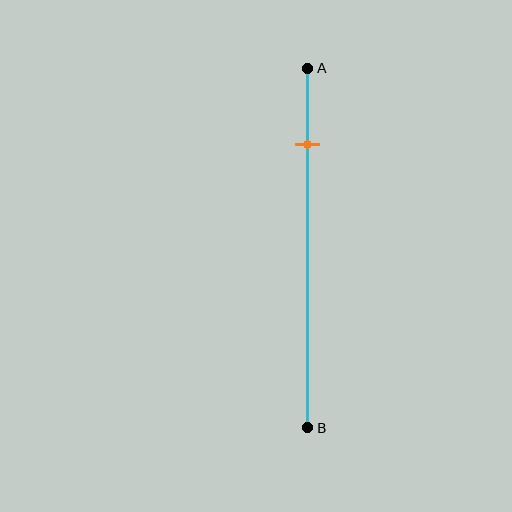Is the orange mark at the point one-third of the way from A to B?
No, the mark is at about 20% from A, not at the 33% one-third point.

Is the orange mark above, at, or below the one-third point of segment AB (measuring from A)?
The orange mark is above the one-third point of segment AB.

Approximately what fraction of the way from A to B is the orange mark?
The orange mark is approximately 20% of the way from A to B.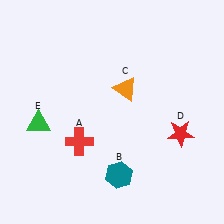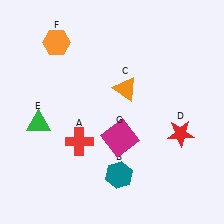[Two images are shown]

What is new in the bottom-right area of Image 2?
A magenta square (G) was added in the bottom-right area of Image 2.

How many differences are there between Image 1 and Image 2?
There are 2 differences between the two images.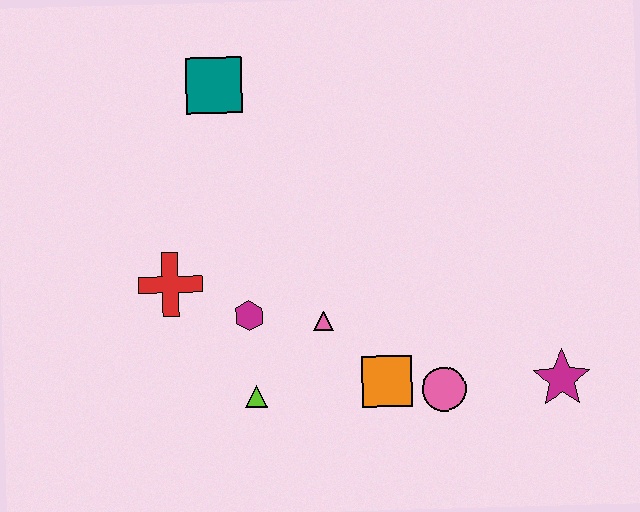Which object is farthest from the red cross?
The magenta star is farthest from the red cross.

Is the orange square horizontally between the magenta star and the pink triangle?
Yes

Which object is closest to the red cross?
The magenta hexagon is closest to the red cross.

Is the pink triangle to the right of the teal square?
Yes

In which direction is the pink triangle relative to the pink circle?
The pink triangle is to the left of the pink circle.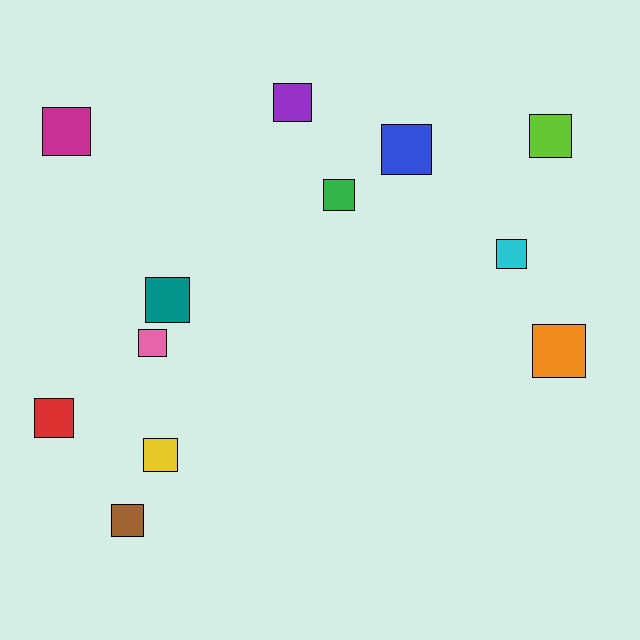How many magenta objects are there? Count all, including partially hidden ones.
There is 1 magenta object.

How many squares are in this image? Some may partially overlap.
There are 12 squares.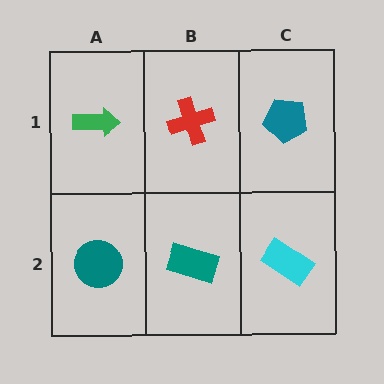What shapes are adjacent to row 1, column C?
A cyan rectangle (row 2, column C), a red cross (row 1, column B).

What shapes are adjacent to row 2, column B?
A red cross (row 1, column B), a teal circle (row 2, column A), a cyan rectangle (row 2, column C).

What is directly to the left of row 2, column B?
A teal circle.